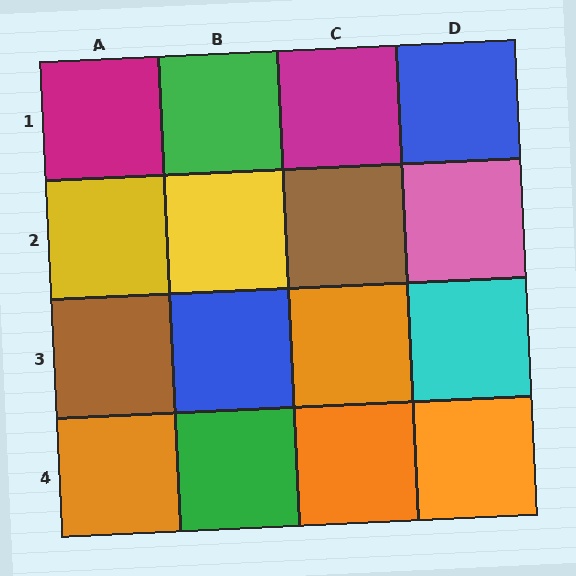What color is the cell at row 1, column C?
Magenta.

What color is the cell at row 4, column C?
Orange.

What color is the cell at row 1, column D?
Blue.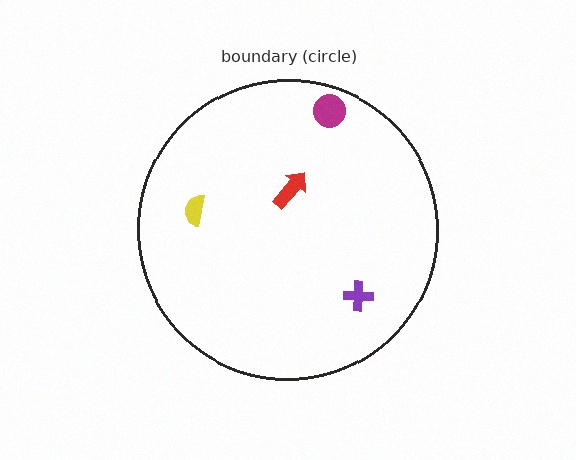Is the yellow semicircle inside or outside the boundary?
Inside.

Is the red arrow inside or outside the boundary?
Inside.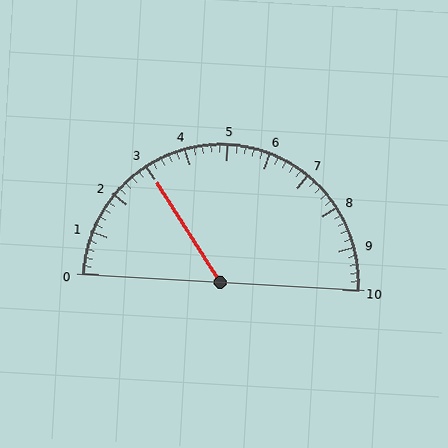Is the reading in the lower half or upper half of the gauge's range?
The reading is in the lower half of the range (0 to 10).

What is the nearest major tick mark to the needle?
The nearest major tick mark is 3.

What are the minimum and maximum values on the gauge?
The gauge ranges from 0 to 10.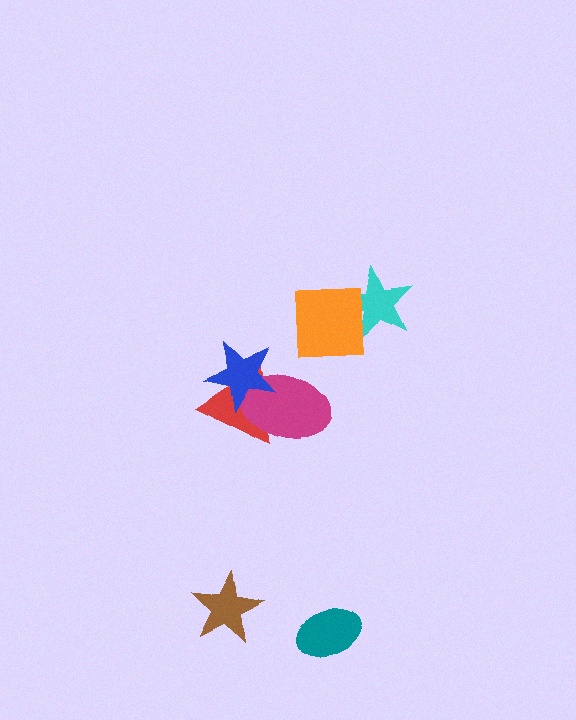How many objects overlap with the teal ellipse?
0 objects overlap with the teal ellipse.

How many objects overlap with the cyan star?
1 object overlaps with the cyan star.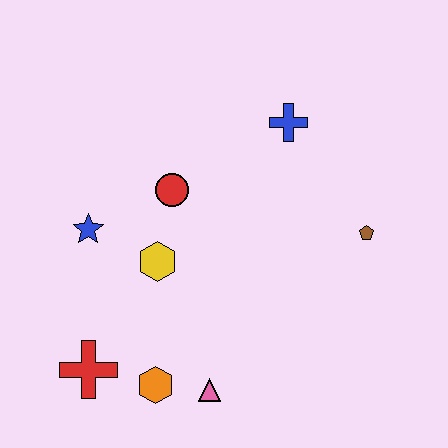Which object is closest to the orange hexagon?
The pink triangle is closest to the orange hexagon.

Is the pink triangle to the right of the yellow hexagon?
Yes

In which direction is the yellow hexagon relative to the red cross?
The yellow hexagon is above the red cross.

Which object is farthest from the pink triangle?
The blue cross is farthest from the pink triangle.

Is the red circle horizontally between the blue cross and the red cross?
Yes